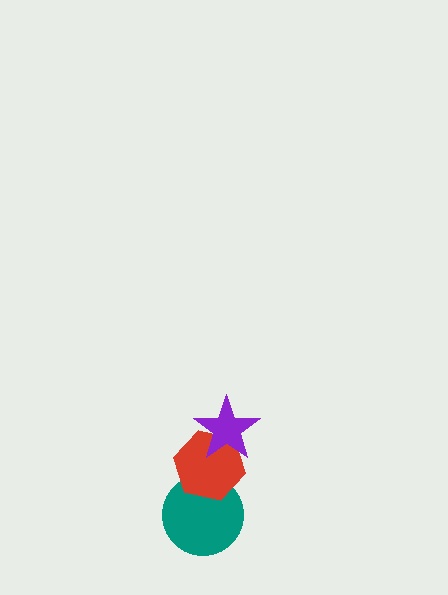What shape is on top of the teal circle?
The red hexagon is on top of the teal circle.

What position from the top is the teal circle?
The teal circle is 3rd from the top.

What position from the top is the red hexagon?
The red hexagon is 2nd from the top.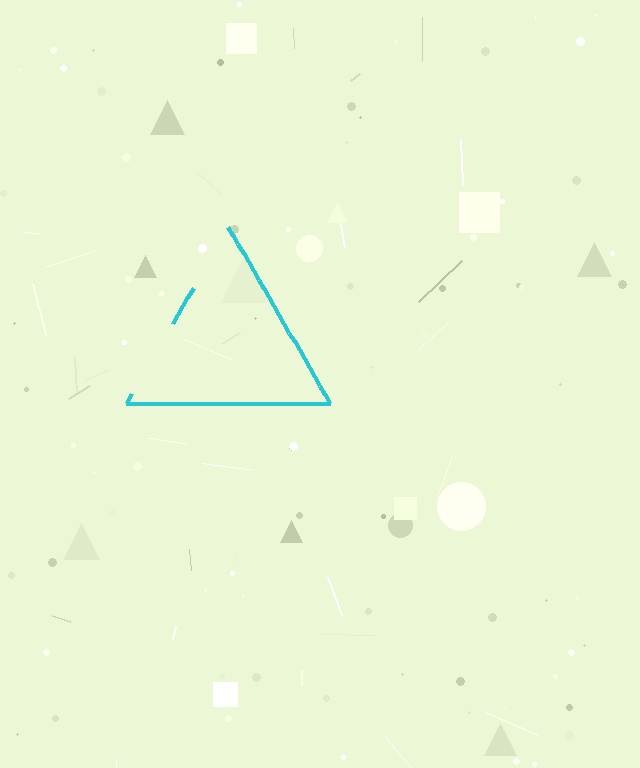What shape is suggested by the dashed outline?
The dashed outline suggests a triangle.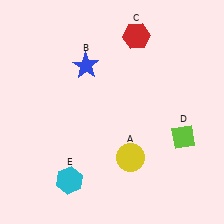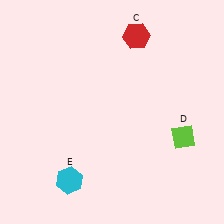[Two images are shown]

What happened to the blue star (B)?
The blue star (B) was removed in Image 2. It was in the top-left area of Image 1.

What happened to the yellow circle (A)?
The yellow circle (A) was removed in Image 2. It was in the bottom-right area of Image 1.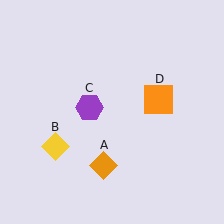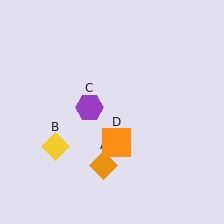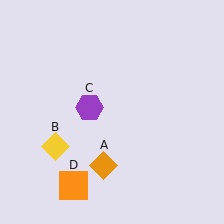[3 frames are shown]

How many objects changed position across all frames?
1 object changed position: orange square (object D).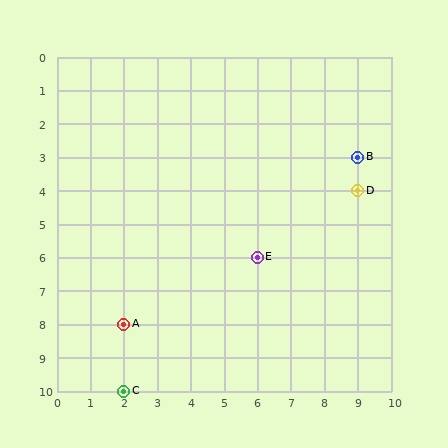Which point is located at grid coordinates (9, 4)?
Point D is at (9, 4).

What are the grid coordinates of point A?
Point A is at grid coordinates (2, 8).